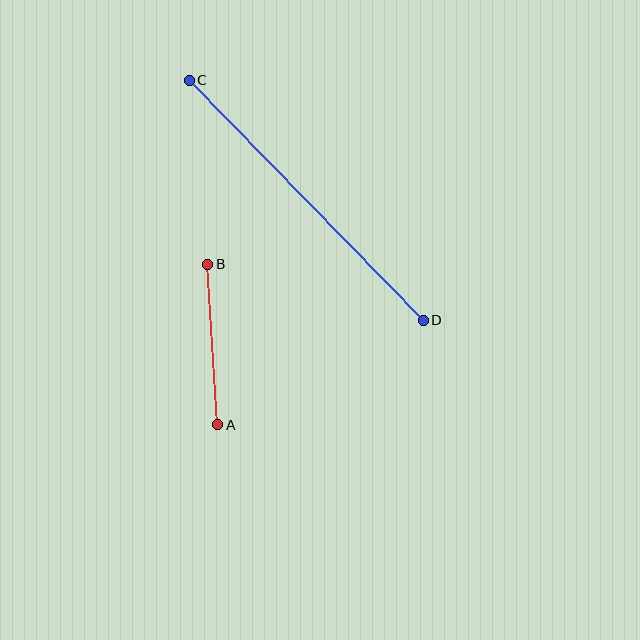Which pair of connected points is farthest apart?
Points C and D are farthest apart.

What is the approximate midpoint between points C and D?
The midpoint is at approximately (306, 200) pixels.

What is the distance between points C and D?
The distance is approximately 335 pixels.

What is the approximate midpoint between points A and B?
The midpoint is at approximately (213, 344) pixels.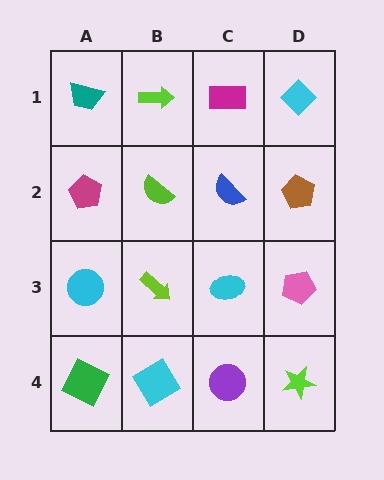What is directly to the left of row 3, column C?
A lime arrow.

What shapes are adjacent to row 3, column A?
A magenta pentagon (row 2, column A), a green square (row 4, column A), a lime arrow (row 3, column B).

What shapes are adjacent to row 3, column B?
A lime semicircle (row 2, column B), a cyan diamond (row 4, column B), a cyan circle (row 3, column A), a cyan ellipse (row 3, column C).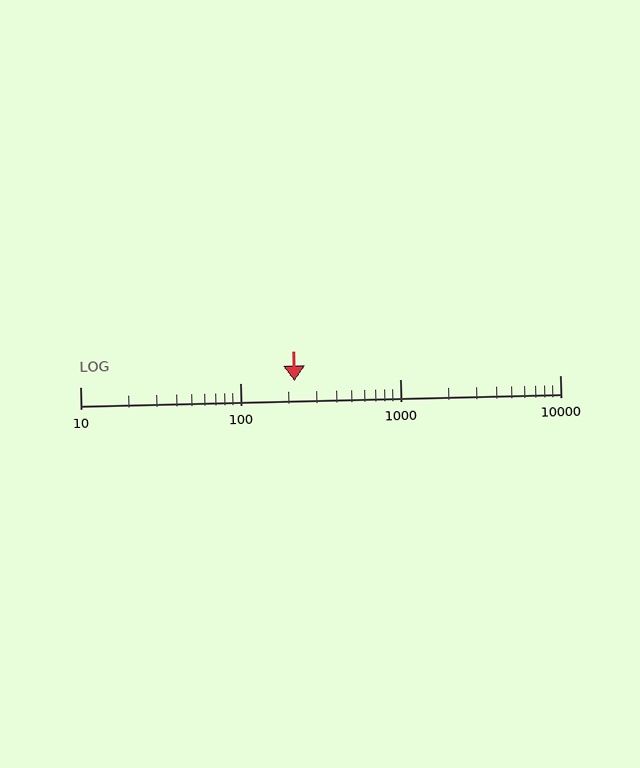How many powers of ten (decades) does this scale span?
The scale spans 3 decades, from 10 to 10000.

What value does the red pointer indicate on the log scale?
The pointer indicates approximately 220.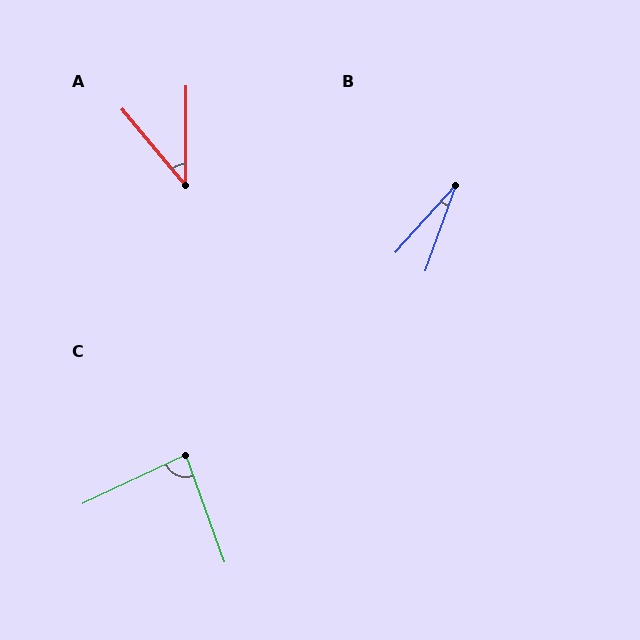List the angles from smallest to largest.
B (23°), A (40°), C (84°).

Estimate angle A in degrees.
Approximately 40 degrees.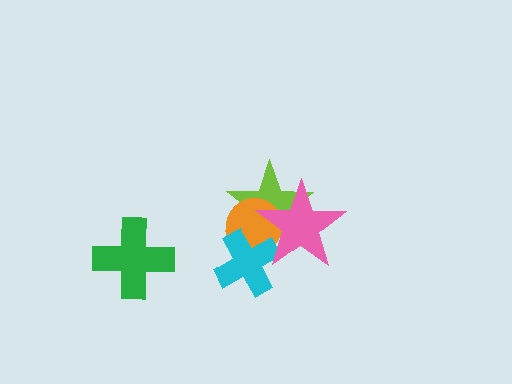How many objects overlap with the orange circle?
3 objects overlap with the orange circle.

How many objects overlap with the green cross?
0 objects overlap with the green cross.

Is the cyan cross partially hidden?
Yes, it is partially covered by another shape.